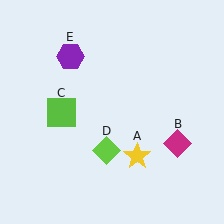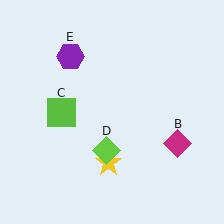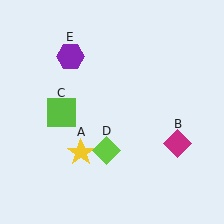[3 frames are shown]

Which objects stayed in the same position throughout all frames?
Magenta diamond (object B) and lime square (object C) and lime diamond (object D) and purple hexagon (object E) remained stationary.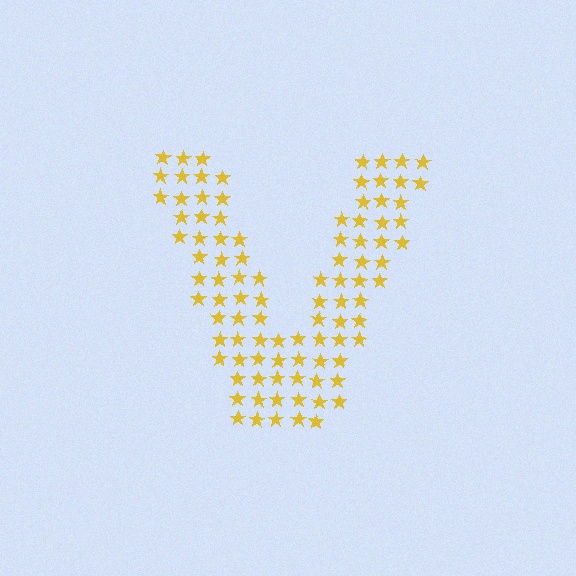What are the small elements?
The small elements are stars.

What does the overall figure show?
The overall figure shows the letter V.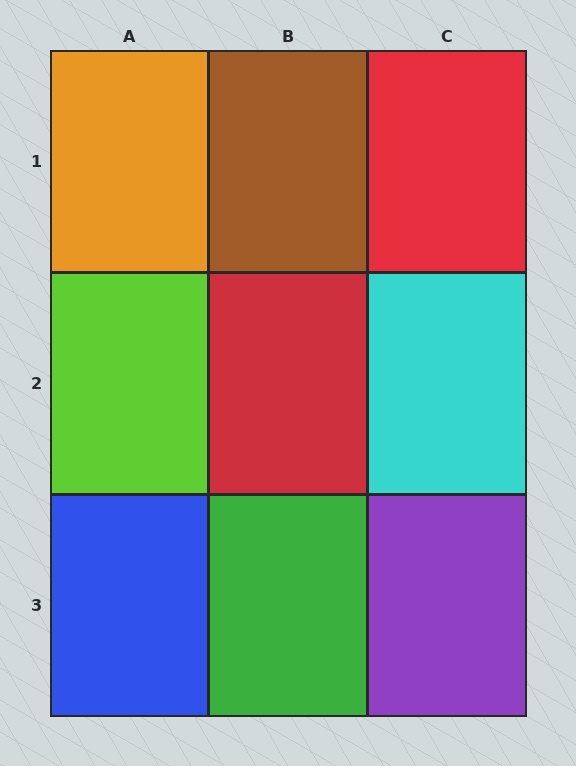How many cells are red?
2 cells are red.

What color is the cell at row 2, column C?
Cyan.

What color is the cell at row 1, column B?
Brown.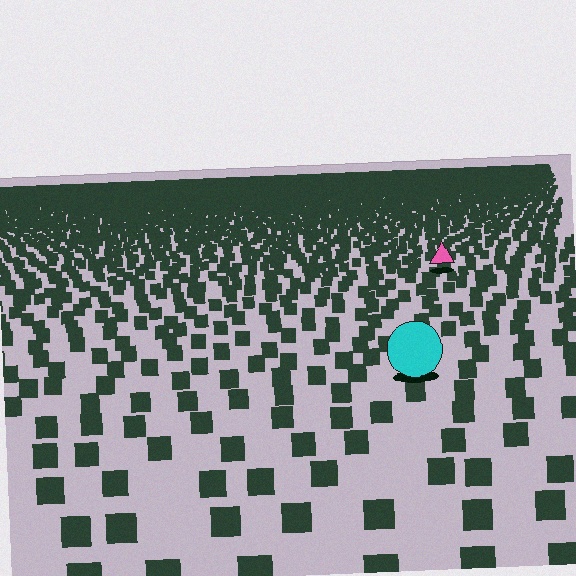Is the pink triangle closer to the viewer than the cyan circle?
No. The cyan circle is closer — you can tell from the texture gradient: the ground texture is coarser near it.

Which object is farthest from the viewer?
The pink triangle is farthest from the viewer. It appears smaller and the ground texture around it is denser.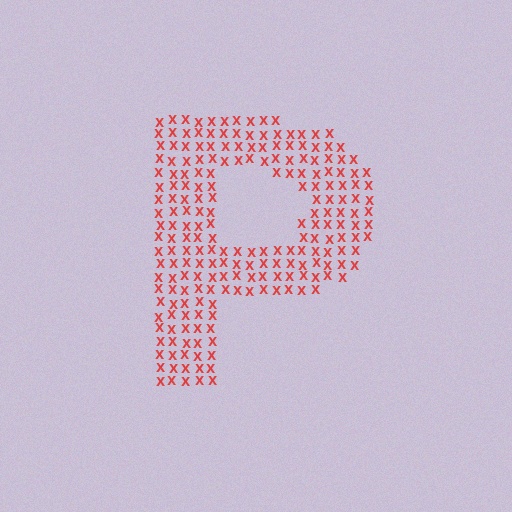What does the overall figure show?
The overall figure shows the letter P.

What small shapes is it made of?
It is made of small letter X's.